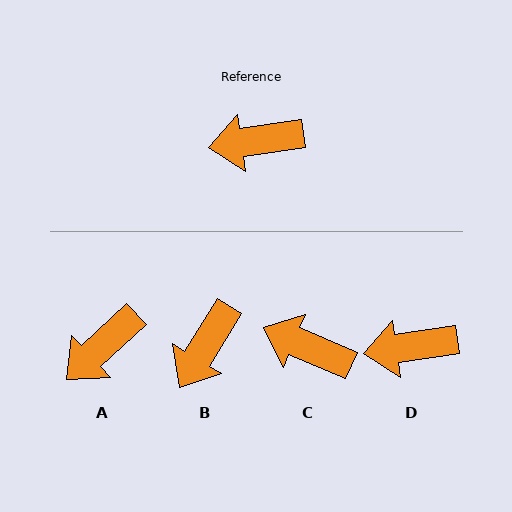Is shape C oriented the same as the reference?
No, it is off by about 31 degrees.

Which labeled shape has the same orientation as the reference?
D.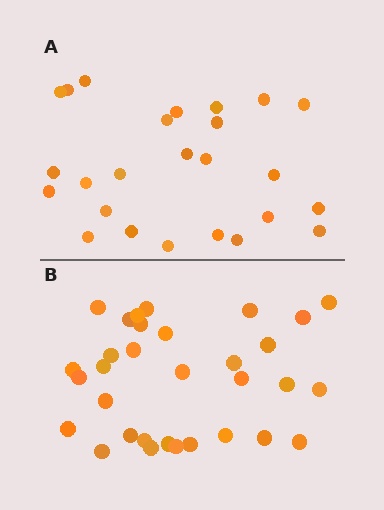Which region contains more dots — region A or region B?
Region B (the bottom region) has more dots.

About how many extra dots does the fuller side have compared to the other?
Region B has roughly 8 or so more dots than region A.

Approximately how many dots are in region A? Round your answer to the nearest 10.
About 20 dots. (The exact count is 25, which rounds to 20.)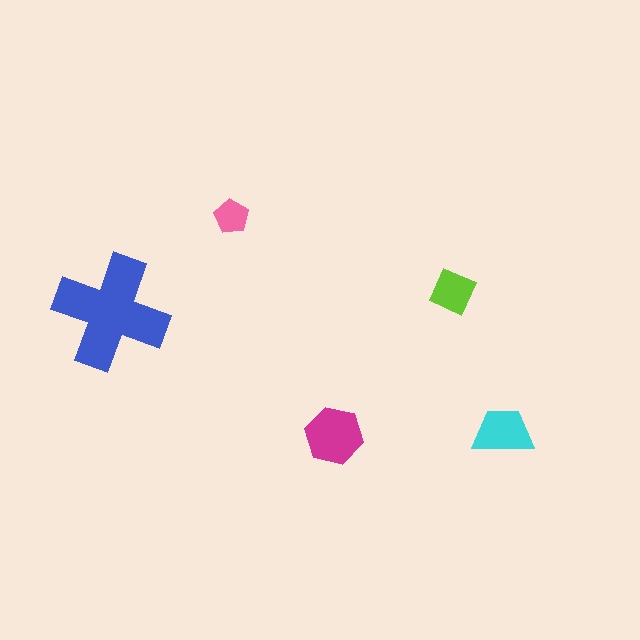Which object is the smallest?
The pink pentagon.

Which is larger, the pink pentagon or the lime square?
The lime square.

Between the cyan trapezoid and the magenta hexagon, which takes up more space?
The magenta hexagon.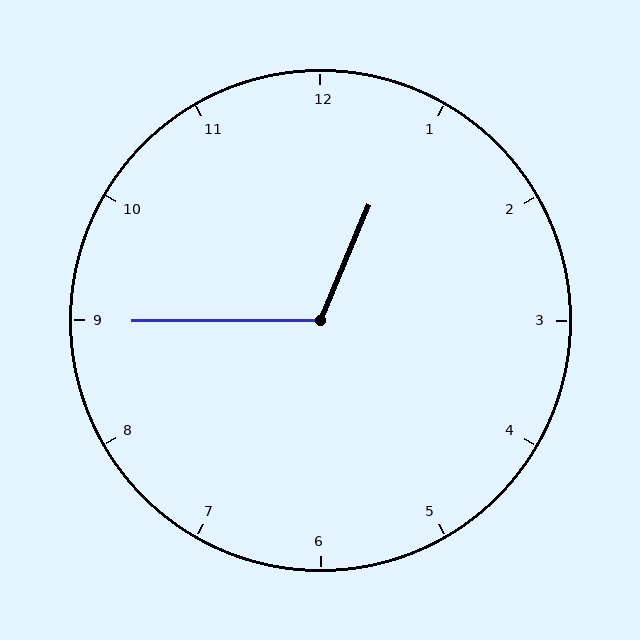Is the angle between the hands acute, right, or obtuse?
It is obtuse.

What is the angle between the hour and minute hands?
Approximately 112 degrees.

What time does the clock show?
12:45.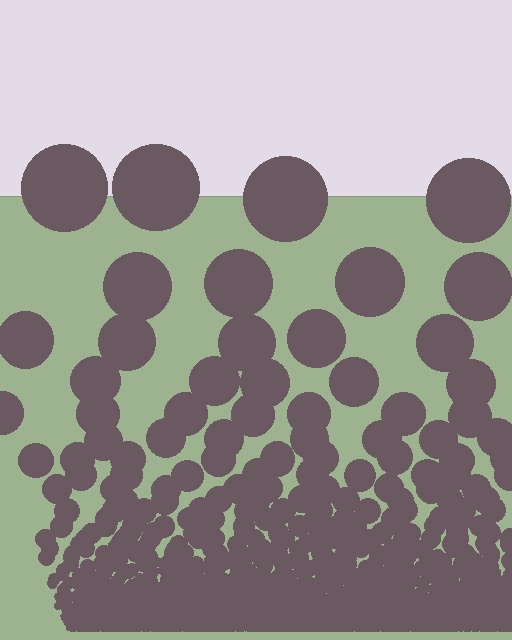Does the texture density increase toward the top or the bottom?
Density increases toward the bottom.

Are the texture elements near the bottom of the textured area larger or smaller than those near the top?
Smaller. The gradient is inverted — elements near the bottom are smaller and denser.